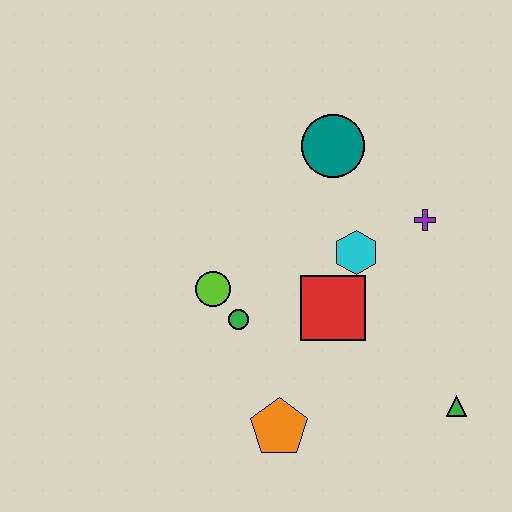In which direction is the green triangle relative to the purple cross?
The green triangle is below the purple cross.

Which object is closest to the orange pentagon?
The green circle is closest to the orange pentagon.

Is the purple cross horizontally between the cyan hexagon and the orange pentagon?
No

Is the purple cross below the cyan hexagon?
No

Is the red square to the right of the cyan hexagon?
No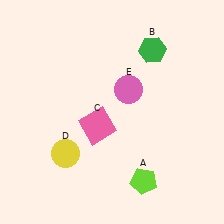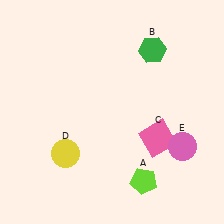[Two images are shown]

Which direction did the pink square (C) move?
The pink square (C) moved right.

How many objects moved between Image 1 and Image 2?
2 objects moved between the two images.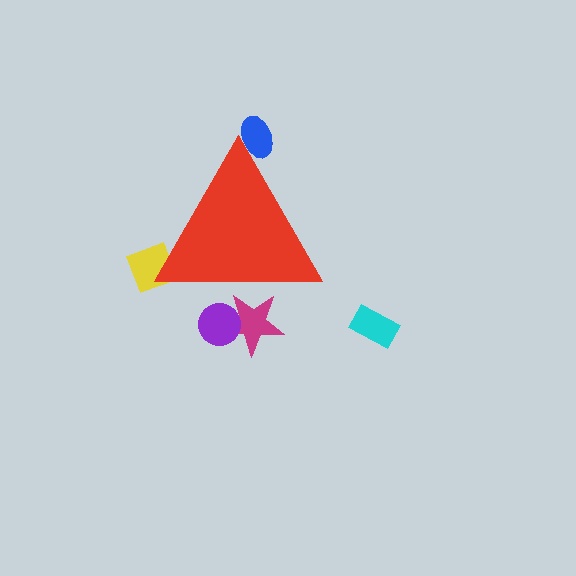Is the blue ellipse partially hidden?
Yes, the blue ellipse is partially hidden behind the red triangle.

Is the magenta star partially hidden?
Yes, the magenta star is partially hidden behind the red triangle.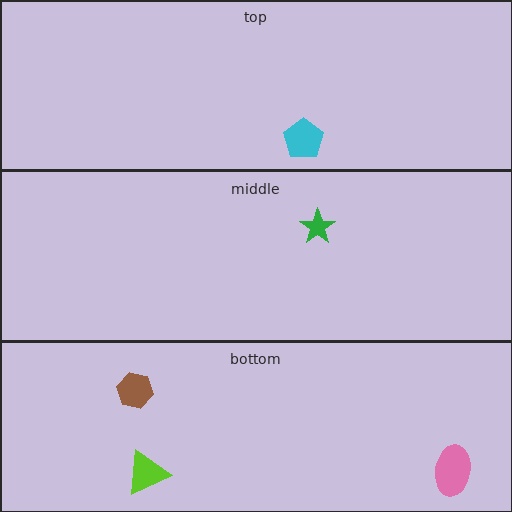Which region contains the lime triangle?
The bottom region.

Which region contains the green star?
The middle region.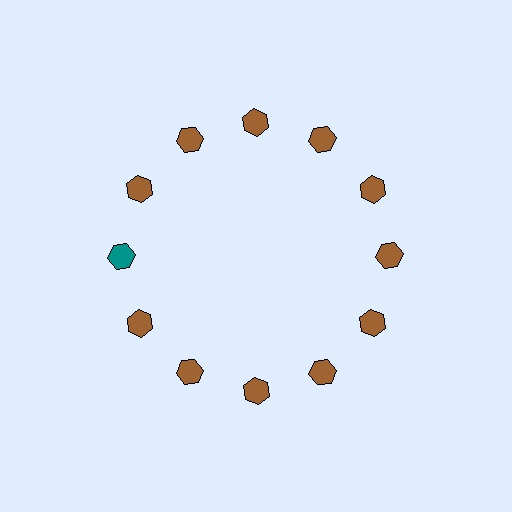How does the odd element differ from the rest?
It has a different color: teal instead of brown.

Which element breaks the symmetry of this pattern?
The teal hexagon at roughly the 9 o'clock position breaks the symmetry. All other shapes are brown hexagons.